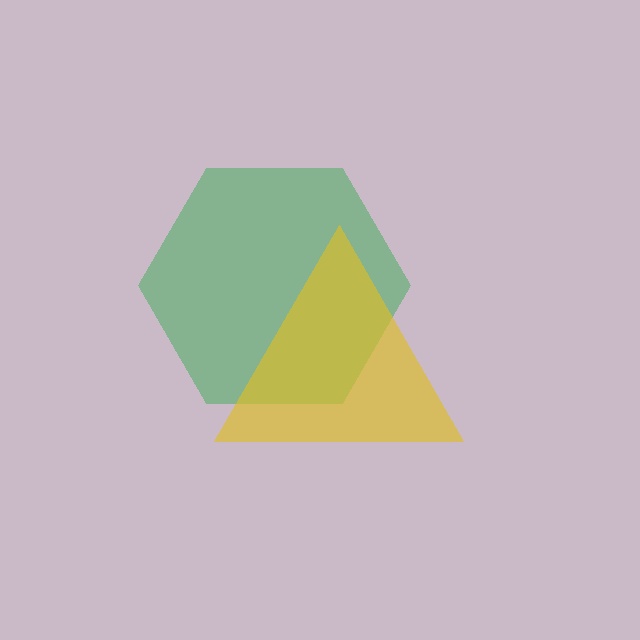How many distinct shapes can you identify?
There are 2 distinct shapes: a green hexagon, a yellow triangle.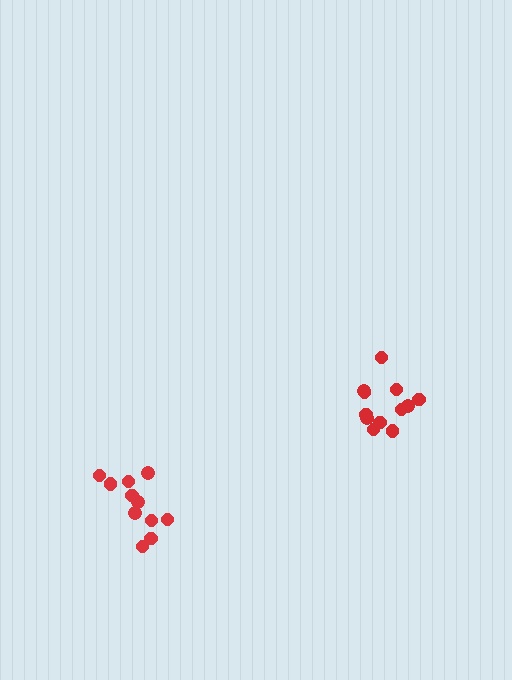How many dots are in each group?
Group 1: 11 dots, Group 2: 12 dots (23 total).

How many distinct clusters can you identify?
There are 2 distinct clusters.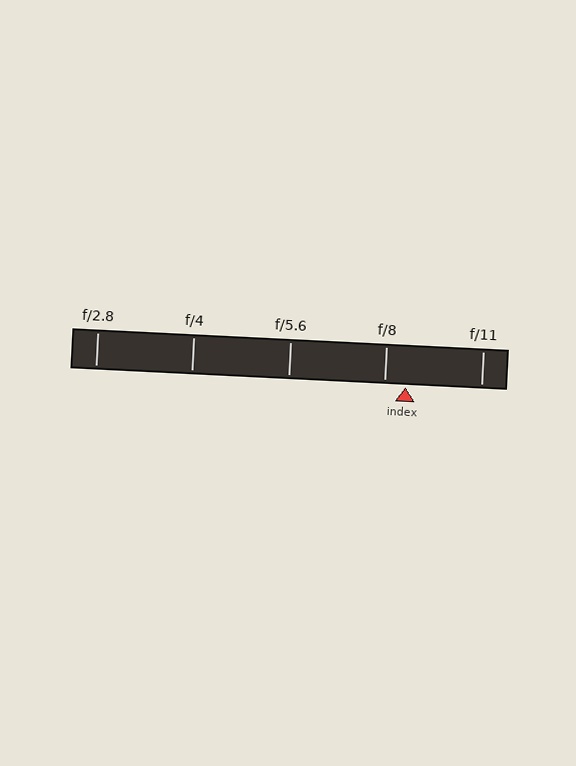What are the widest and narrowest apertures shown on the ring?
The widest aperture shown is f/2.8 and the narrowest is f/11.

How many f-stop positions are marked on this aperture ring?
There are 5 f-stop positions marked.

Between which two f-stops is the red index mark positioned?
The index mark is between f/8 and f/11.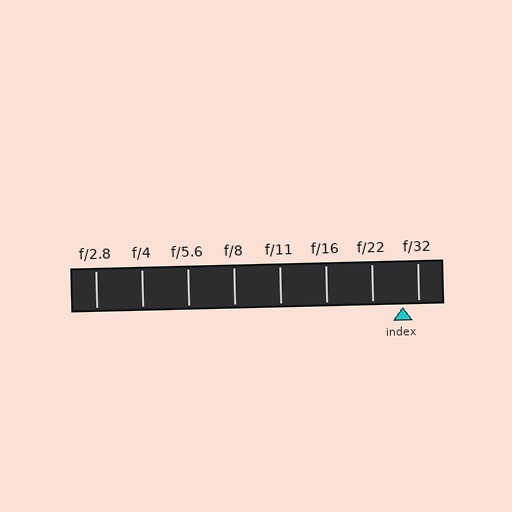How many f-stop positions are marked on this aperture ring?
There are 8 f-stop positions marked.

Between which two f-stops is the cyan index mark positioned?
The index mark is between f/22 and f/32.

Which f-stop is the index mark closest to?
The index mark is closest to f/32.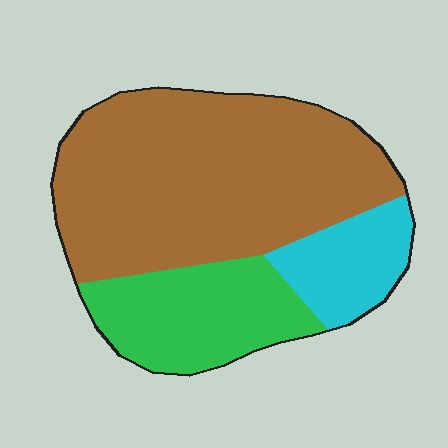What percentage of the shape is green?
Green takes up about one quarter (1/4) of the shape.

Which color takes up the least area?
Cyan, at roughly 15%.